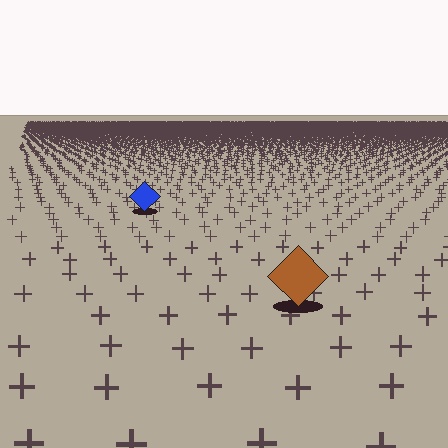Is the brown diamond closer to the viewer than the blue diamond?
Yes. The brown diamond is closer — you can tell from the texture gradient: the ground texture is coarser near it.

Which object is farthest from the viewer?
The blue diamond is farthest from the viewer. It appears smaller and the ground texture around it is denser.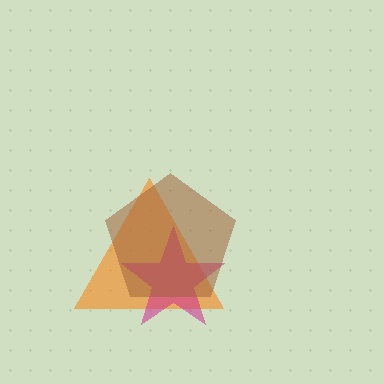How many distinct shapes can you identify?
There are 3 distinct shapes: an orange triangle, a magenta star, a brown pentagon.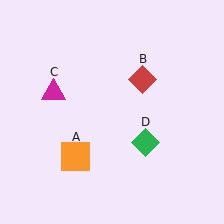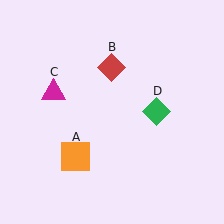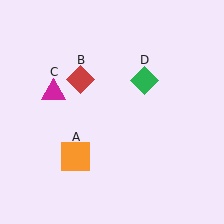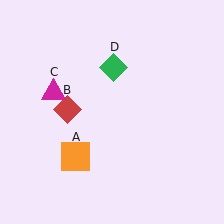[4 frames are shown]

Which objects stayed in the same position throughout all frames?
Orange square (object A) and magenta triangle (object C) remained stationary.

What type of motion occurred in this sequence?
The red diamond (object B), green diamond (object D) rotated counterclockwise around the center of the scene.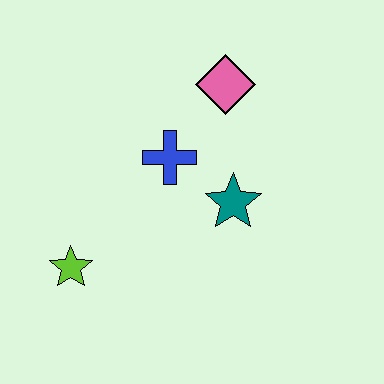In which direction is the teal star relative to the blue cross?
The teal star is to the right of the blue cross.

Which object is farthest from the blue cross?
The lime star is farthest from the blue cross.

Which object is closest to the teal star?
The blue cross is closest to the teal star.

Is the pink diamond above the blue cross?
Yes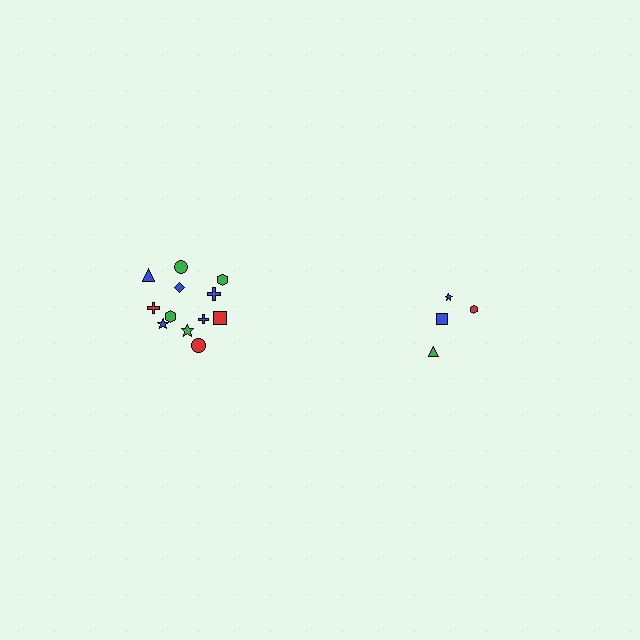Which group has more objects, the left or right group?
The left group.